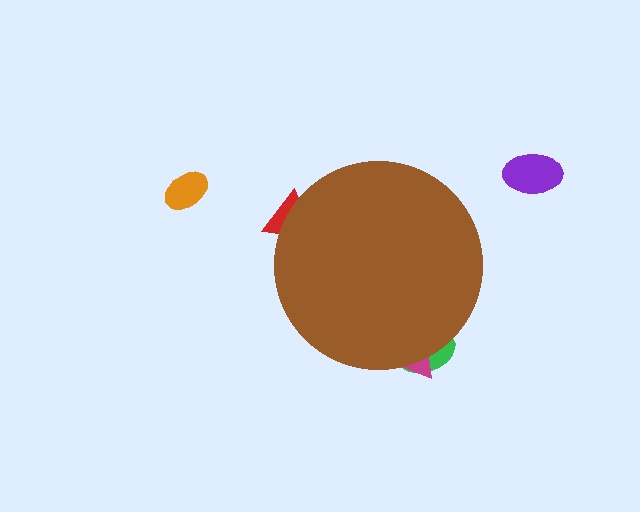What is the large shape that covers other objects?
A brown circle.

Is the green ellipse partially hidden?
Yes, the green ellipse is partially hidden behind the brown circle.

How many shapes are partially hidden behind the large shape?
3 shapes are partially hidden.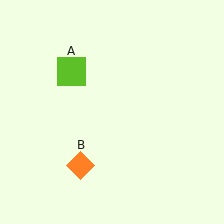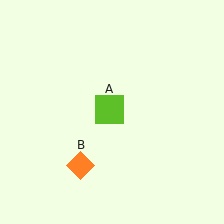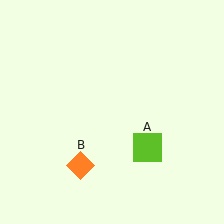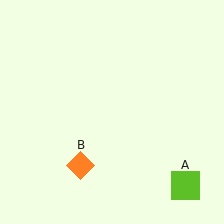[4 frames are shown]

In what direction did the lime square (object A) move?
The lime square (object A) moved down and to the right.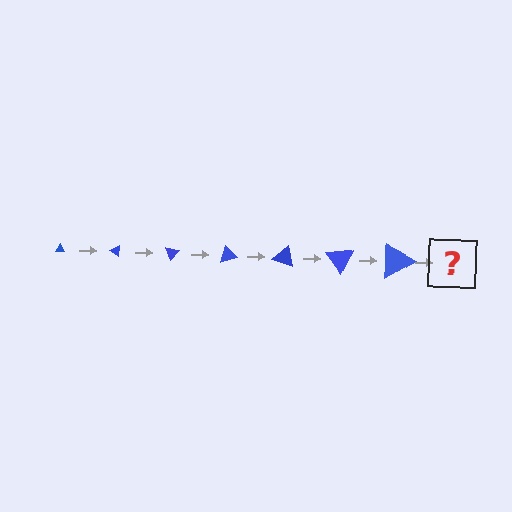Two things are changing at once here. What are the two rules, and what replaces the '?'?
The two rules are that the triangle grows larger each step and it rotates 35 degrees each step. The '?' should be a triangle, larger than the previous one and rotated 245 degrees from the start.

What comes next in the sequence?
The next element should be a triangle, larger than the previous one and rotated 245 degrees from the start.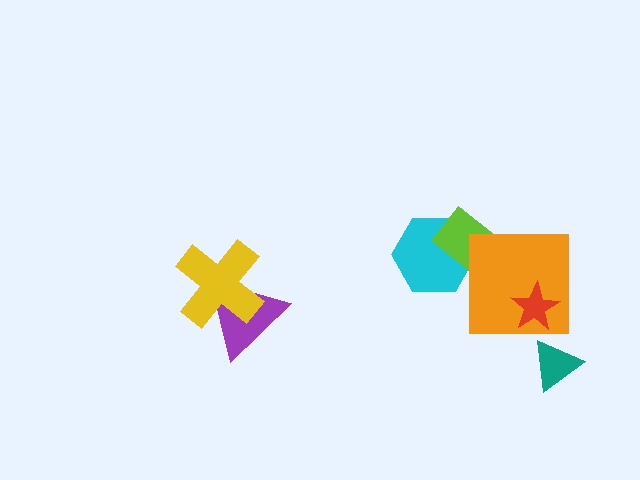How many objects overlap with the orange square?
2 objects overlap with the orange square.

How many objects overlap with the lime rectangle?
2 objects overlap with the lime rectangle.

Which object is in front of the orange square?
The red star is in front of the orange square.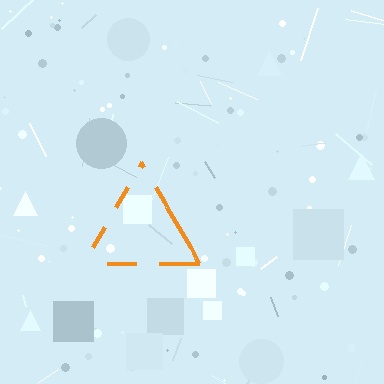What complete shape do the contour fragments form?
The contour fragments form a triangle.